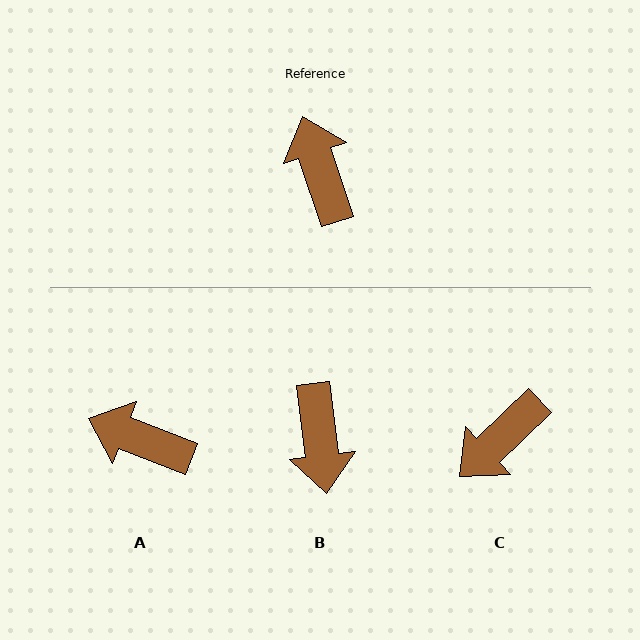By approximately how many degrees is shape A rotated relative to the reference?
Approximately 50 degrees counter-clockwise.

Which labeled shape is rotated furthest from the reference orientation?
B, about 169 degrees away.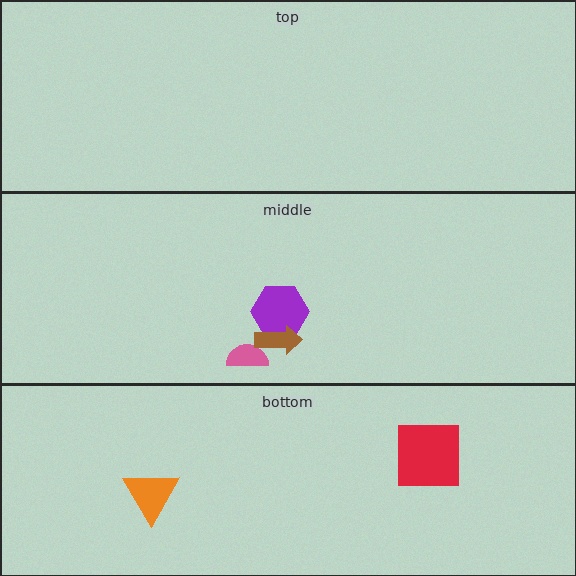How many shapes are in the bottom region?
2.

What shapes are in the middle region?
The pink semicircle, the purple hexagon, the brown arrow.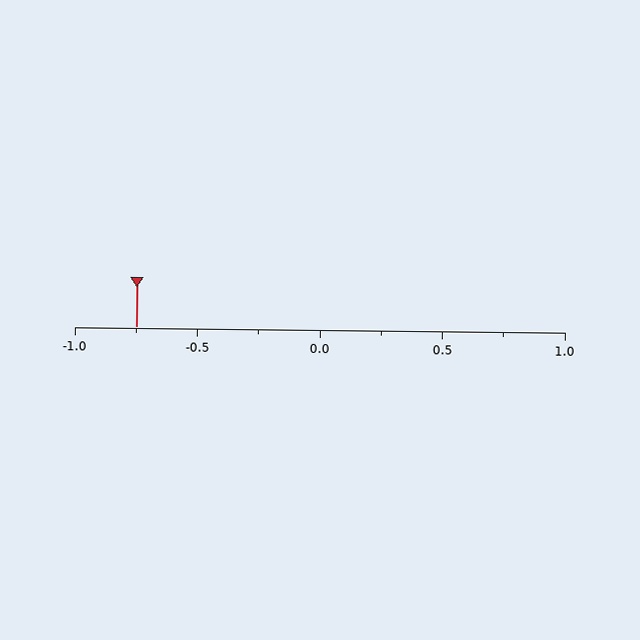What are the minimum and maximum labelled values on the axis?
The axis runs from -1.0 to 1.0.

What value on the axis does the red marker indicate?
The marker indicates approximately -0.75.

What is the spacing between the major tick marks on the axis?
The major ticks are spaced 0.5 apart.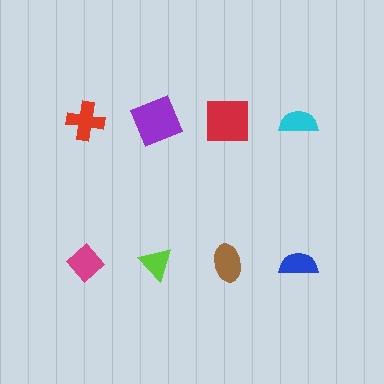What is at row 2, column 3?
A brown ellipse.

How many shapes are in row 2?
4 shapes.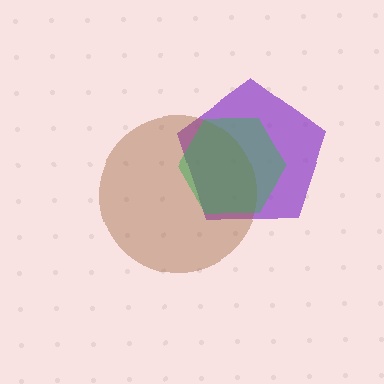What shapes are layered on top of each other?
The layered shapes are: a purple pentagon, a brown circle, a green hexagon.